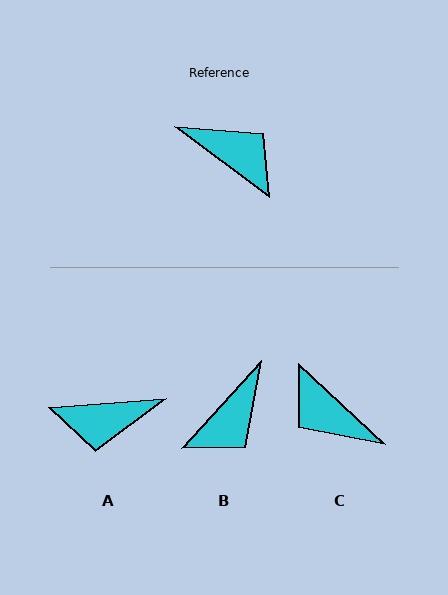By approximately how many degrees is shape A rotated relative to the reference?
Approximately 139 degrees clockwise.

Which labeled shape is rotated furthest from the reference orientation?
C, about 174 degrees away.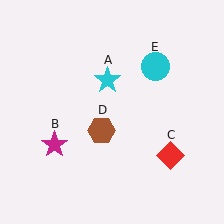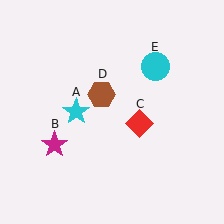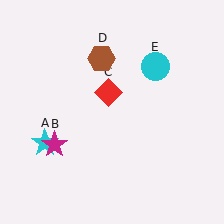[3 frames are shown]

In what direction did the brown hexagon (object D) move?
The brown hexagon (object D) moved up.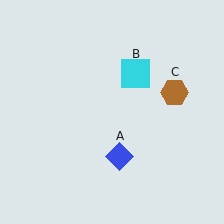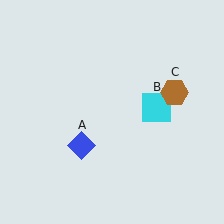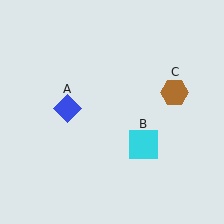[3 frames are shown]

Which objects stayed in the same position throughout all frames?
Brown hexagon (object C) remained stationary.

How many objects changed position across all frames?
2 objects changed position: blue diamond (object A), cyan square (object B).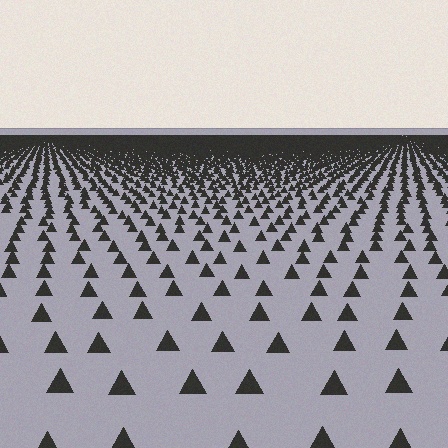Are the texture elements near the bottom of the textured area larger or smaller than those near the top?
Larger. Near the bottom, elements are closer to the viewer and appear at a bigger on-screen size.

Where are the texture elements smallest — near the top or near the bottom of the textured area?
Near the top.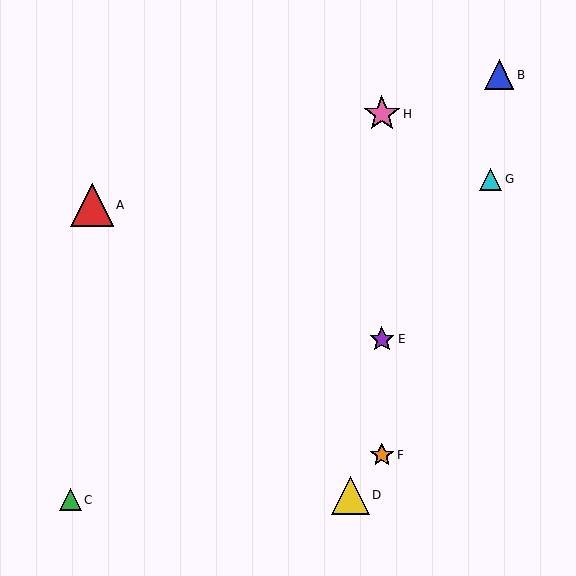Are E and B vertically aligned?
No, E is at x≈382 and B is at x≈499.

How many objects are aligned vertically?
3 objects (E, F, H) are aligned vertically.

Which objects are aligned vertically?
Objects E, F, H are aligned vertically.